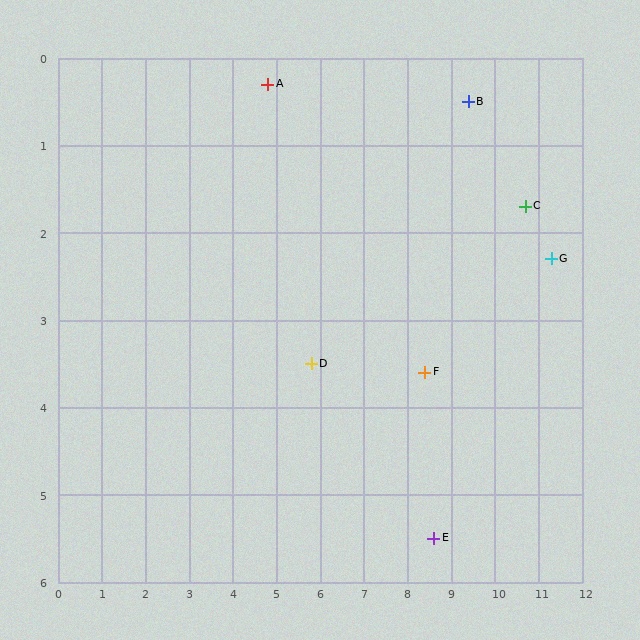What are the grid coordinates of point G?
Point G is at approximately (11.3, 2.3).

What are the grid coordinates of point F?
Point F is at approximately (8.4, 3.6).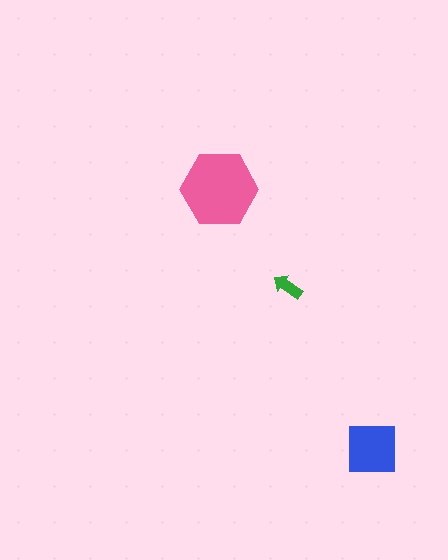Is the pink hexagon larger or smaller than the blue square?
Larger.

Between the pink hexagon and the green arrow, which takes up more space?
The pink hexagon.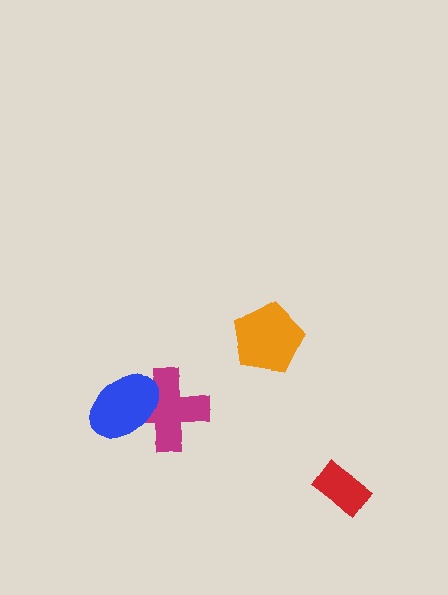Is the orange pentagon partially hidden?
No, no other shape covers it.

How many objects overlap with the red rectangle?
0 objects overlap with the red rectangle.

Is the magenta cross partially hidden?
Yes, it is partially covered by another shape.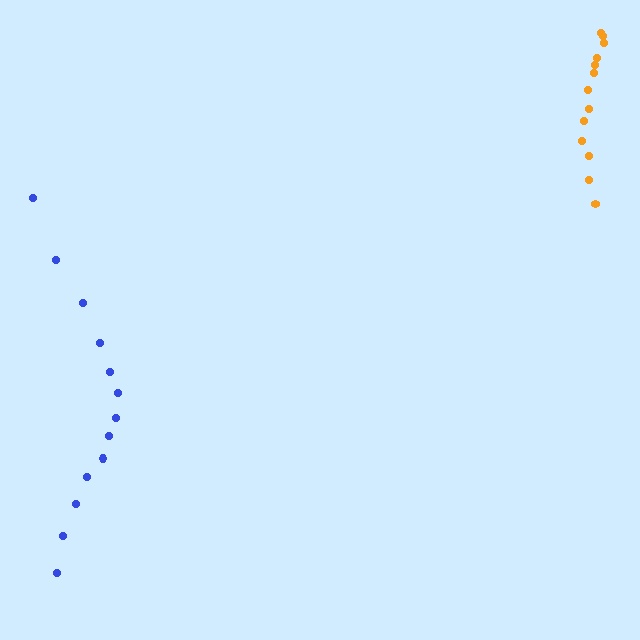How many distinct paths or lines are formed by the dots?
There are 2 distinct paths.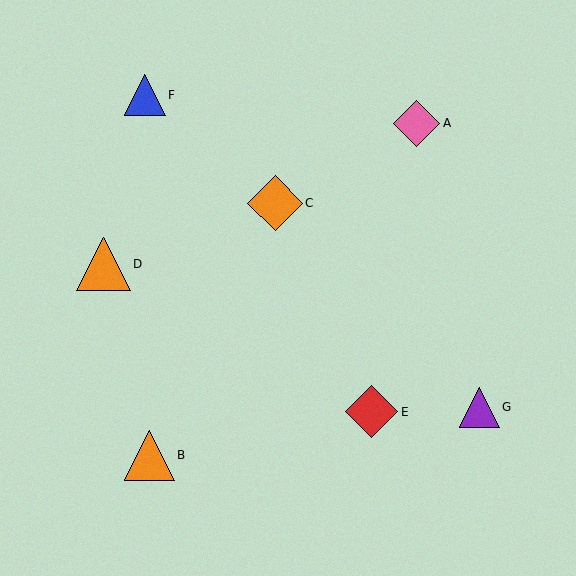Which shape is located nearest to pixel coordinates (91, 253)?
The orange triangle (labeled D) at (103, 264) is nearest to that location.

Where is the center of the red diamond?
The center of the red diamond is at (372, 412).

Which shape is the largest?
The orange diamond (labeled C) is the largest.